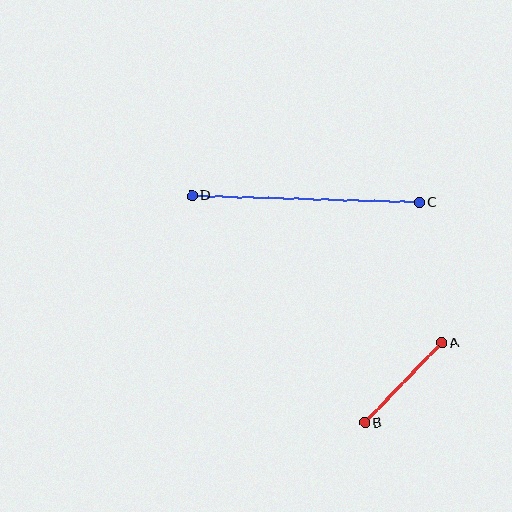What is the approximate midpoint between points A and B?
The midpoint is at approximately (403, 383) pixels.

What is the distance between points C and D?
The distance is approximately 228 pixels.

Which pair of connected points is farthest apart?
Points C and D are farthest apart.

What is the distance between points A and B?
The distance is approximately 111 pixels.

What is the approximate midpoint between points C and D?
The midpoint is at approximately (306, 199) pixels.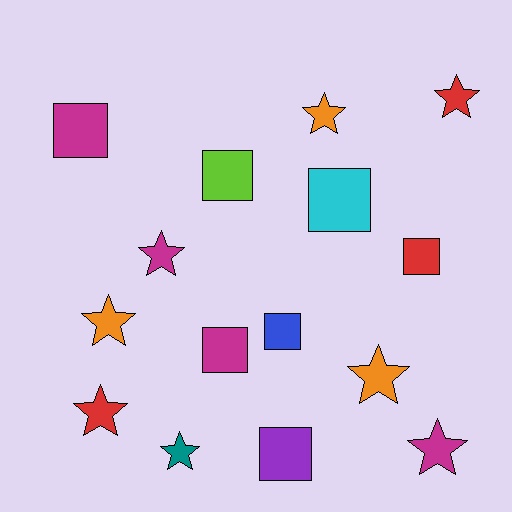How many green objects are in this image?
There are no green objects.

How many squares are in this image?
There are 7 squares.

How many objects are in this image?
There are 15 objects.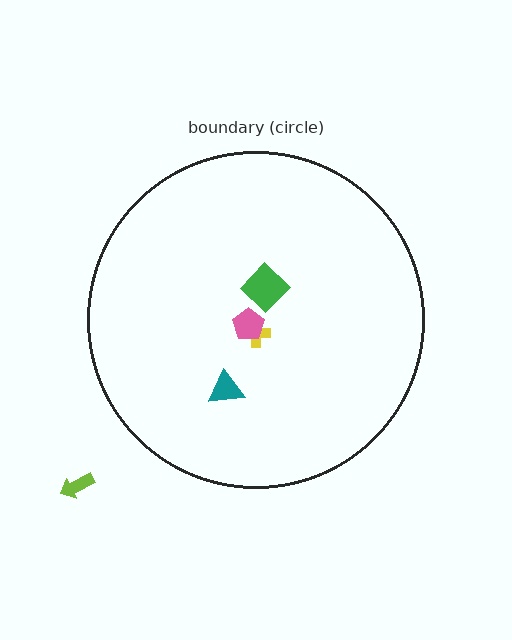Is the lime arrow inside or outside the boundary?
Outside.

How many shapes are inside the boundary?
4 inside, 1 outside.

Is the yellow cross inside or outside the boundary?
Inside.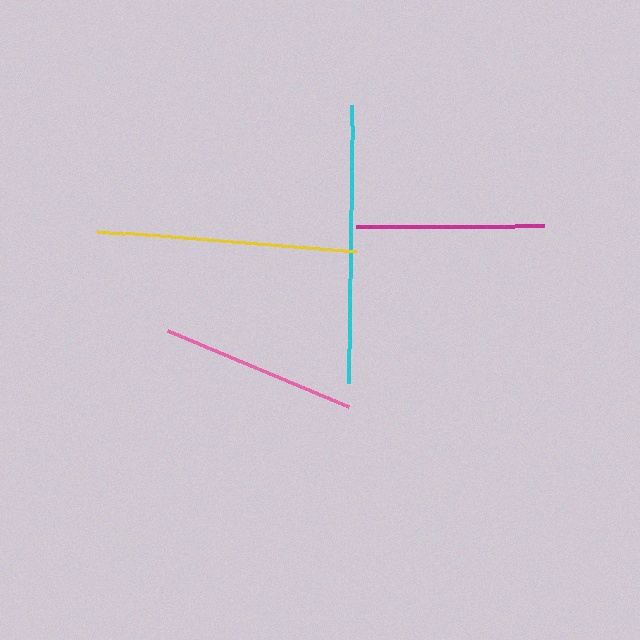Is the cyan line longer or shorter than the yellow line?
The cyan line is longer than the yellow line.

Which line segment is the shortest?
The magenta line is the shortest at approximately 188 pixels.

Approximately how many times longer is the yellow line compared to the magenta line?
The yellow line is approximately 1.4 times the length of the magenta line.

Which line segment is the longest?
The cyan line is the longest at approximately 278 pixels.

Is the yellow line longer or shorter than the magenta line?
The yellow line is longer than the magenta line.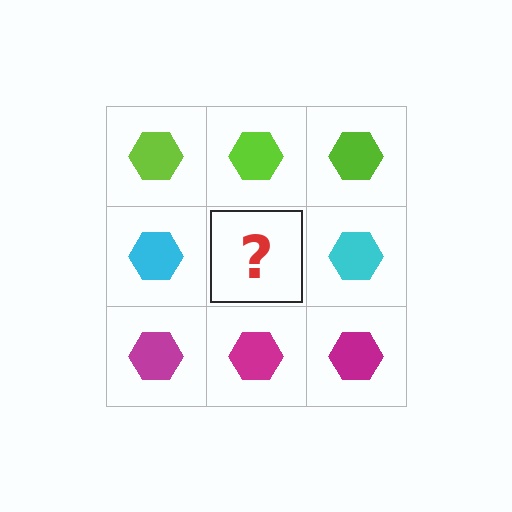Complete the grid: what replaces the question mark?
The question mark should be replaced with a cyan hexagon.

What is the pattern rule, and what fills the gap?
The rule is that each row has a consistent color. The gap should be filled with a cyan hexagon.